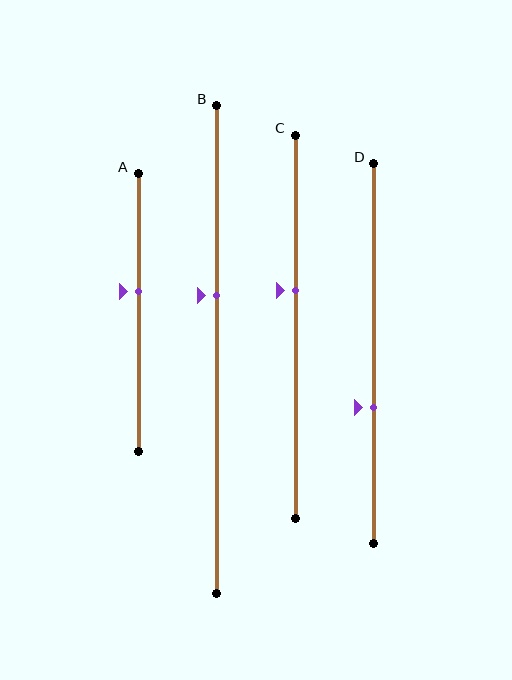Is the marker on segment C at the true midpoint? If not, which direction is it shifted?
No, the marker on segment C is shifted upward by about 9% of the segment length.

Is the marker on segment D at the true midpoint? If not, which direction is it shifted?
No, the marker on segment D is shifted downward by about 14% of the segment length.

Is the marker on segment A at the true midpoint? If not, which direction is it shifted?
No, the marker on segment A is shifted upward by about 8% of the segment length.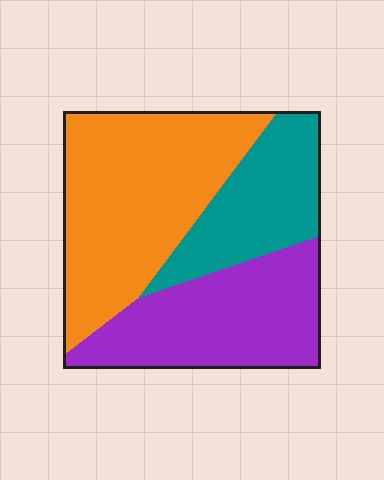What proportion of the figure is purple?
Purple takes up between a quarter and a half of the figure.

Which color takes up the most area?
Orange, at roughly 45%.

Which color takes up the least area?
Teal, at roughly 25%.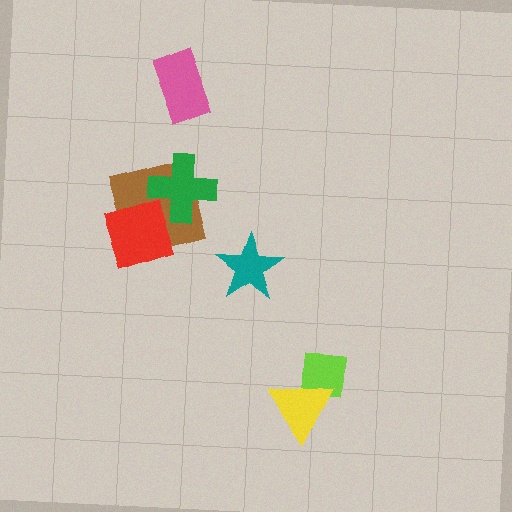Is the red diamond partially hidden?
Yes, it is partially covered by another shape.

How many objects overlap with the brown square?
2 objects overlap with the brown square.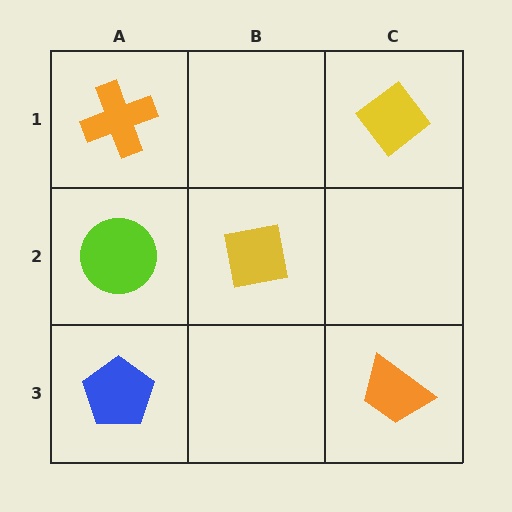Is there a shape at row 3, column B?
No, that cell is empty.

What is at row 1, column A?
An orange cross.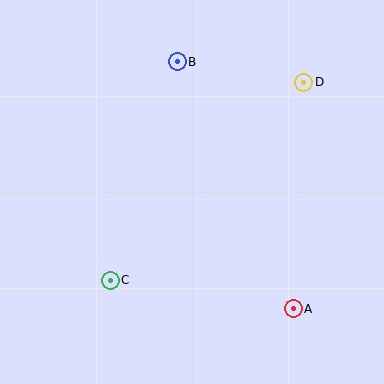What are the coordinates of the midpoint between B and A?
The midpoint between B and A is at (235, 185).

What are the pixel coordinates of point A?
Point A is at (293, 309).